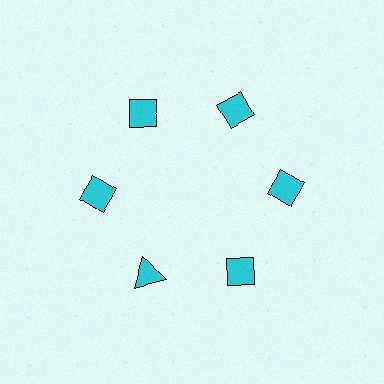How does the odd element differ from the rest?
It has a different shape: triangle instead of diamond.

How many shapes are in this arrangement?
There are 6 shapes arranged in a ring pattern.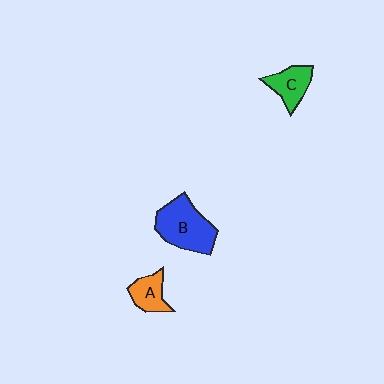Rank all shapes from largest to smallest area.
From largest to smallest: B (blue), C (green), A (orange).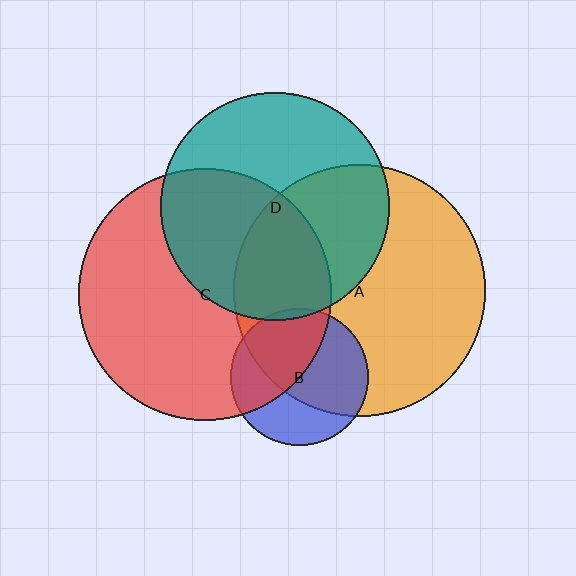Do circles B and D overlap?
Yes.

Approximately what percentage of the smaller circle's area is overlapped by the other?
Approximately 5%.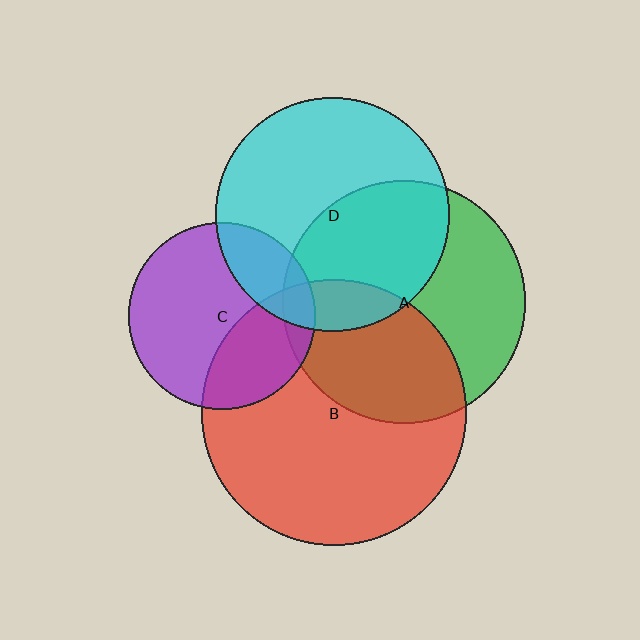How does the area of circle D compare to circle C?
Approximately 1.6 times.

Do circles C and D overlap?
Yes.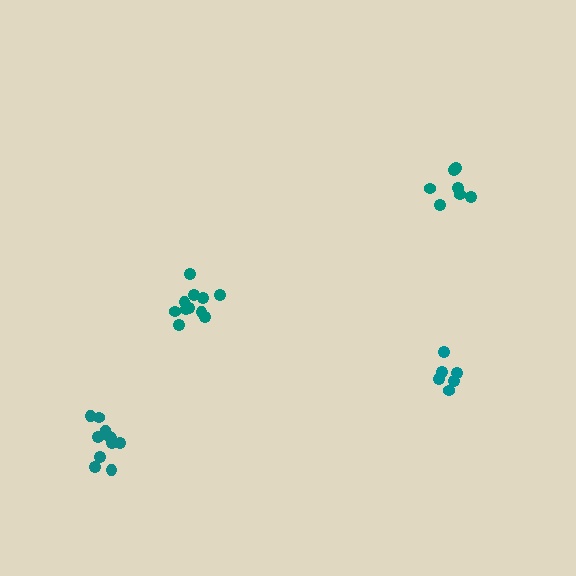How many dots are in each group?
Group 1: 11 dots, Group 2: 11 dots, Group 3: 7 dots, Group 4: 6 dots (35 total).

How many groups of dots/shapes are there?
There are 4 groups.